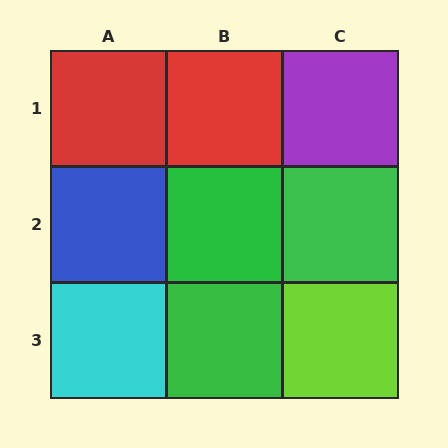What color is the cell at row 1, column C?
Purple.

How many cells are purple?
1 cell is purple.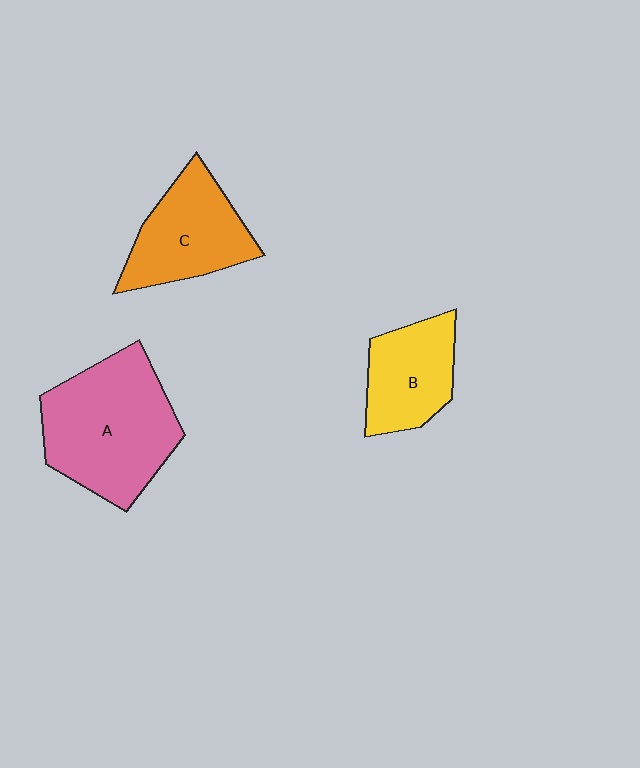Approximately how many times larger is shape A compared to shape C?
Approximately 1.5 times.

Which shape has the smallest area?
Shape B (yellow).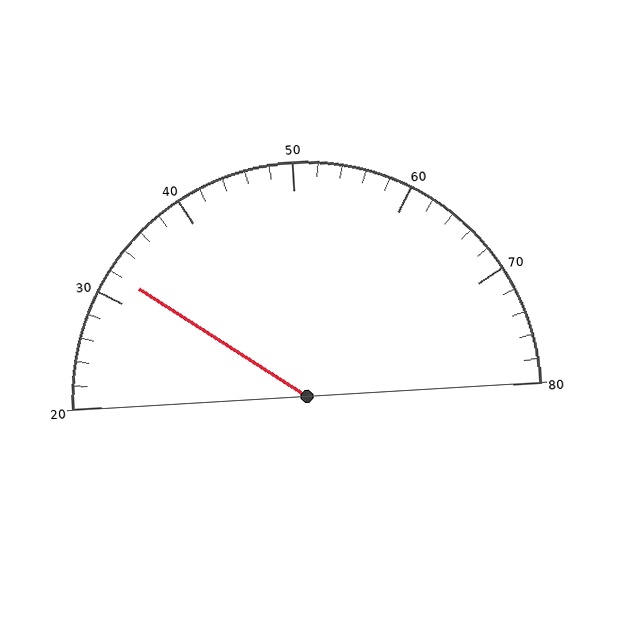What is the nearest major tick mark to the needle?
The nearest major tick mark is 30.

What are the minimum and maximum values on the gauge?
The gauge ranges from 20 to 80.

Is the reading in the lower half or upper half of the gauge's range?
The reading is in the lower half of the range (20 to 80).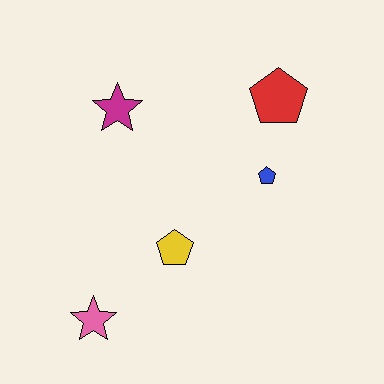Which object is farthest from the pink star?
The red pentagon is farthest from the pink star.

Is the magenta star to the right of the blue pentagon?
No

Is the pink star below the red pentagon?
Yes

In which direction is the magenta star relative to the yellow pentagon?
The magenta star is above the yellow pentagon.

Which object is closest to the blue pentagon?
The red pentagon is closest to the blue pentagon.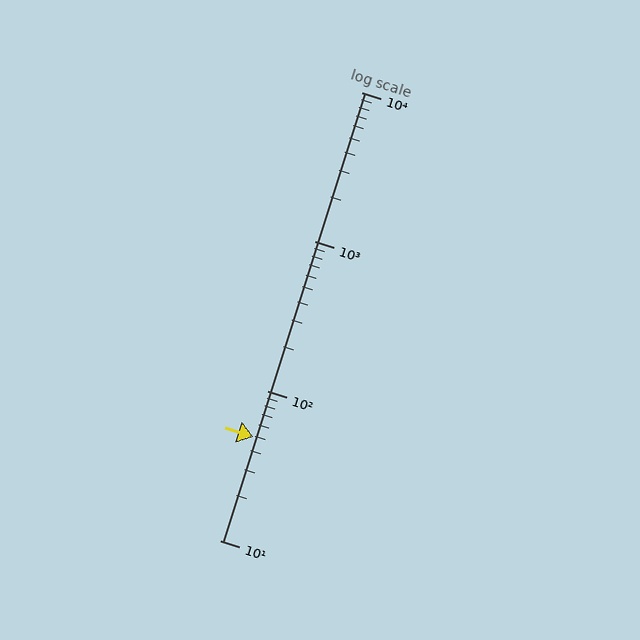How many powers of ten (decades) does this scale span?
The scale spans 3 decades, from 10 to 10000.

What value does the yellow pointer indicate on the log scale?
The pointer indicates approximately 49.